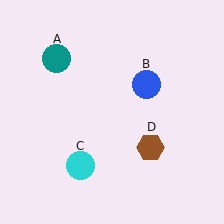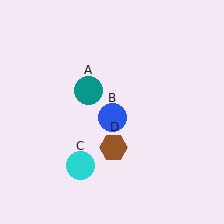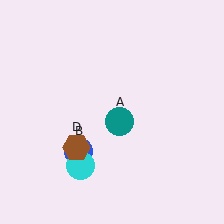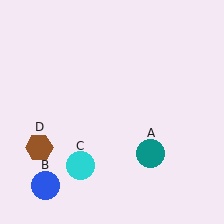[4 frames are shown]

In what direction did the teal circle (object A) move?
The teal circle (object A) moved down and to the right.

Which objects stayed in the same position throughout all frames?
Cyan circle (object C) remained stationary.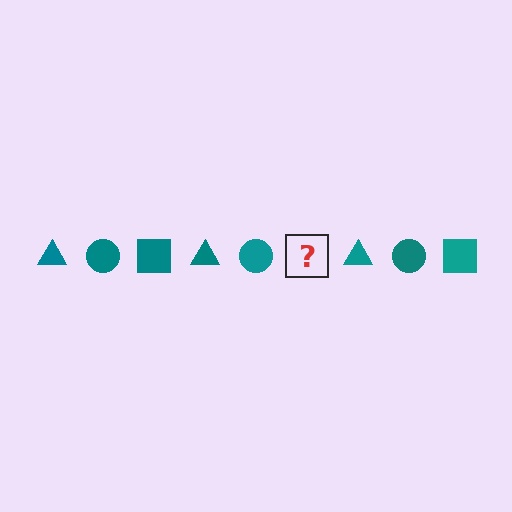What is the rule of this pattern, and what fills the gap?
The rule is that the pattern cycles through triangle, circle, square shapes in teal. The gap should be filled with a teal square.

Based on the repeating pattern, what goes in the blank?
The blank should be a teal square.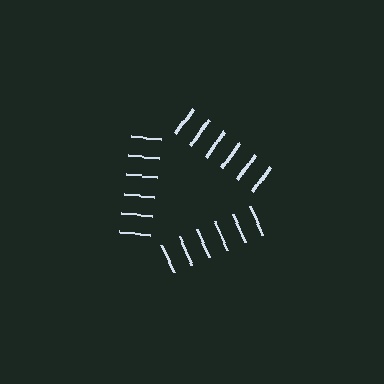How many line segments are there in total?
18 — 6 along each of the 3 edges.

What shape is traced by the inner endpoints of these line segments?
An illusory triangle — the line segments terminate on its edges but no continuous stroke is drawn.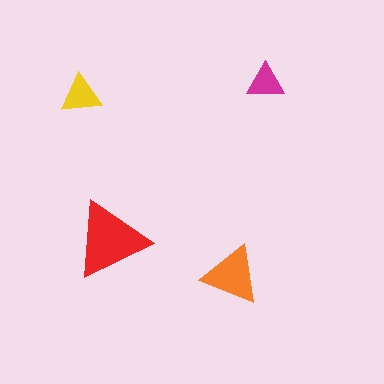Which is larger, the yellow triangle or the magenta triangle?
The yellow one.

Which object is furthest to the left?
The yellow triangle is leftmost.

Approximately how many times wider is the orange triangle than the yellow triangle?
About 1.5 times wider.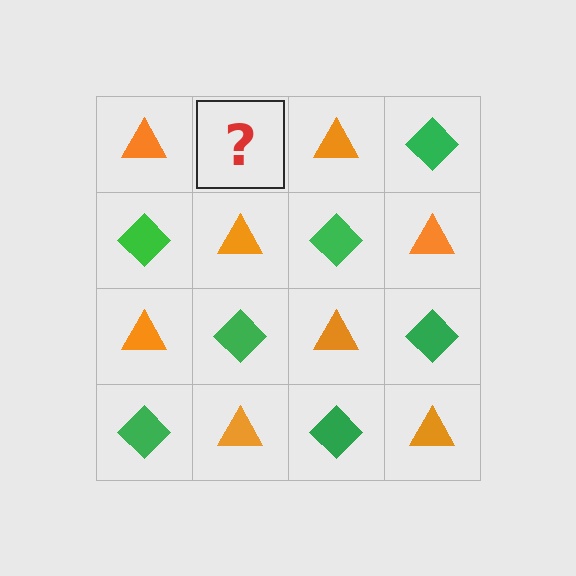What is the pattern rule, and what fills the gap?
The rule is that it alternates orange triangle and green diamond in a checkerboard pattern. The gap should be filled with a green diamond.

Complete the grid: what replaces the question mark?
The question mark should be replaced with a green diamond.